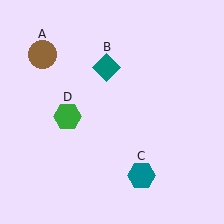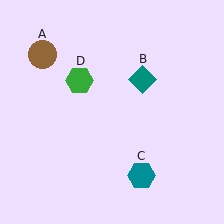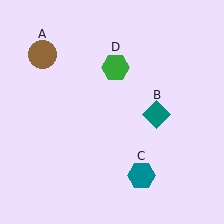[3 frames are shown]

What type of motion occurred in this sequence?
The teal diamond (object B), green hexagon (object D) rotated clockwise around the center of the scene.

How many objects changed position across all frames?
2 objects changed position: teal diamond (object B), green hexagon (object D).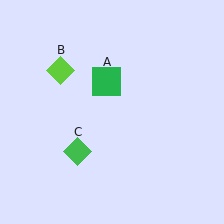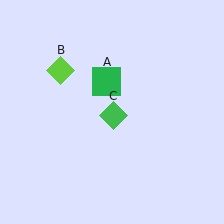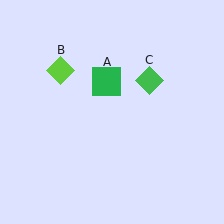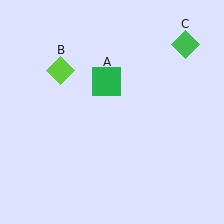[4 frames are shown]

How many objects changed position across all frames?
1 object changed position: green diamond (object C).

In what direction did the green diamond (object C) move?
The green diamond (object C) moved up and to the right.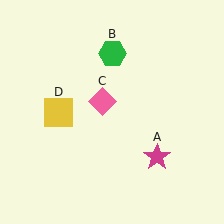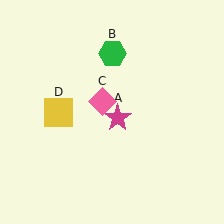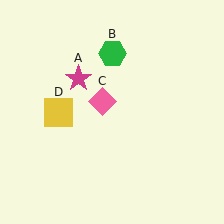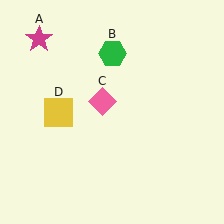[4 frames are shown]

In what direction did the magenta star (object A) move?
The magenta star (object A) moved up and to the left.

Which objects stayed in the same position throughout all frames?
Green hexagon (object B) and pink diamond (object C) and yellow square (object D) remained stationary.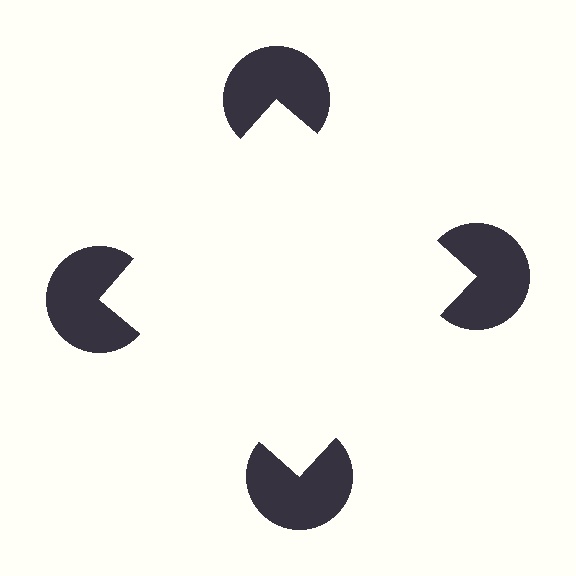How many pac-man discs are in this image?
There are 4 — one at each vertex of the illusory square.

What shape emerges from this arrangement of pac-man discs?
An illusory square — its edges are inferred from the aligned wedge cuts in the pac-man discs, not physically drawn.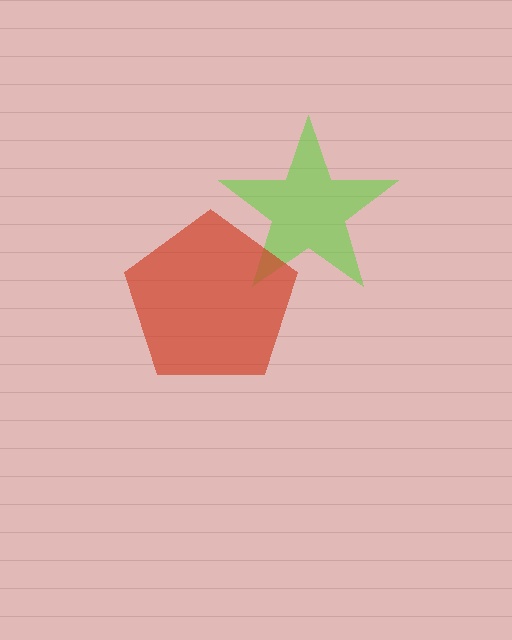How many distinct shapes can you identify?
There are 2 distinct shapes: a lime star, a red pentagon.